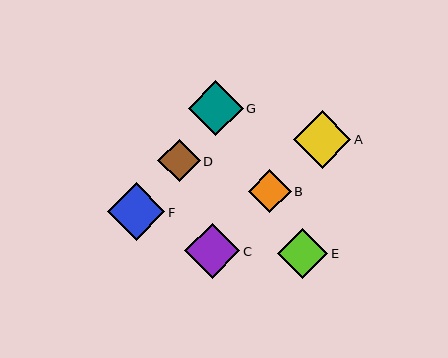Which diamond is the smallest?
Diamond D is the smallest with a size of approximately 42 pixels.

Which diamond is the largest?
Diamond A is the largest with a size of approximately 58 pixels.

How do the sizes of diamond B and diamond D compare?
Diamond B and diamond D are approximately the same size.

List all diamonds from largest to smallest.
From largest to smallest: A, F, C, G, E, B, D.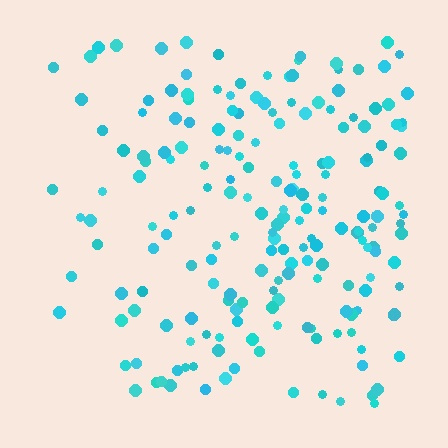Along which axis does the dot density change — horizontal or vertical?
Horizontal.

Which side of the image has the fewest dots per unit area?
The left.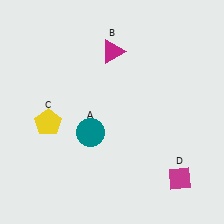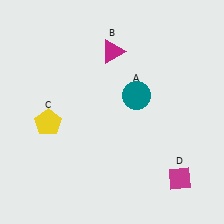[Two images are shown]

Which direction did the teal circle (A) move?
The teal circle (A) moved right.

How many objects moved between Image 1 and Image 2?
1 object moved between the two images.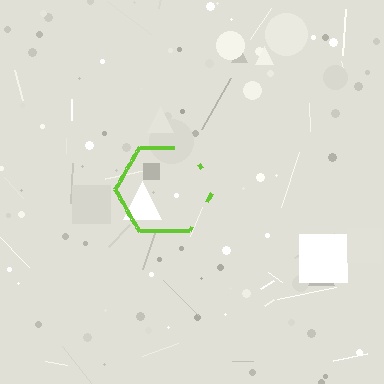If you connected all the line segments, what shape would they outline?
They would outline a hexagon.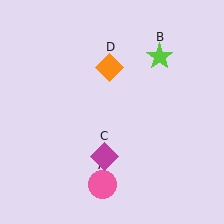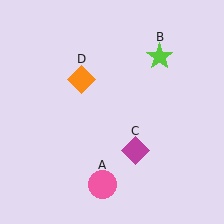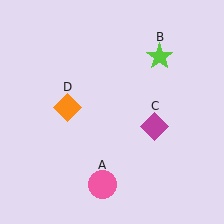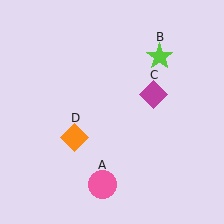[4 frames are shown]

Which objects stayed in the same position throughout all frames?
Pink circle (object A) and lime star (object B) remained stationary.